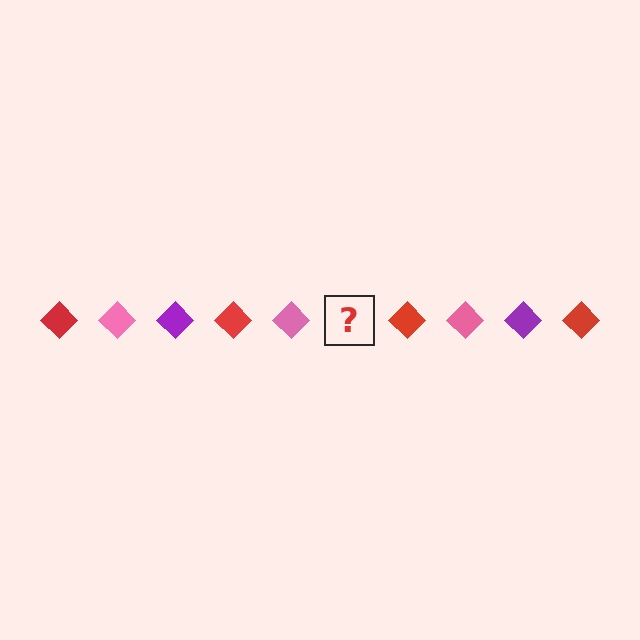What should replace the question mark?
The question mark should be replaced with a purple diamond.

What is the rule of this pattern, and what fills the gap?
The rule is that the pattern cycles through red, pink, purple diamonds. The gap should be filled with a purple diamond.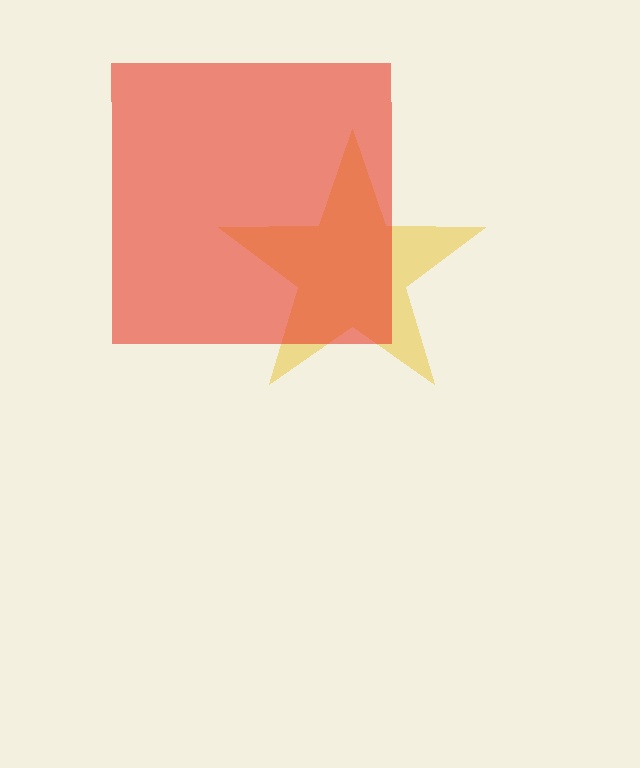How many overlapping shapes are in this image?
There are 2 overlapping shapes in the image.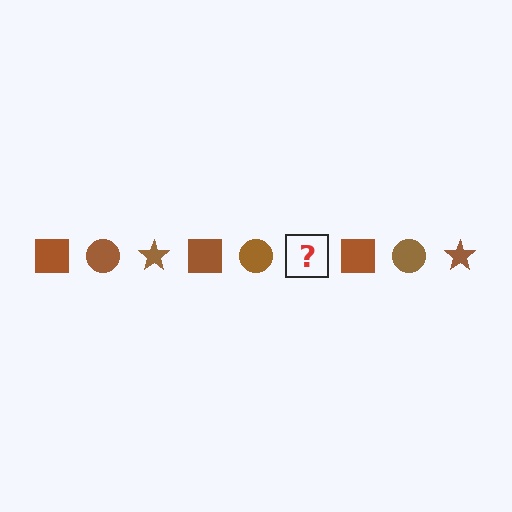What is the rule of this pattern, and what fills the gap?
The rule is that the pattern cycles through square, circle, star shapes in brown. The gap should be filled with a brown star.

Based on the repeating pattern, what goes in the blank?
The blank should be a brown star.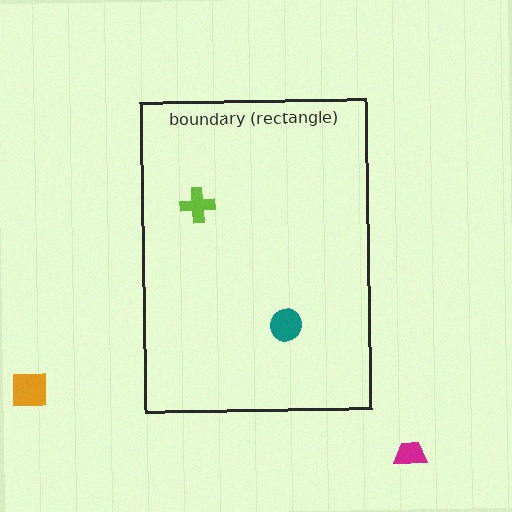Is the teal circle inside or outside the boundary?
Inside.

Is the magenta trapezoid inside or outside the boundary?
Outside.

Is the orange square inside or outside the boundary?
Outside.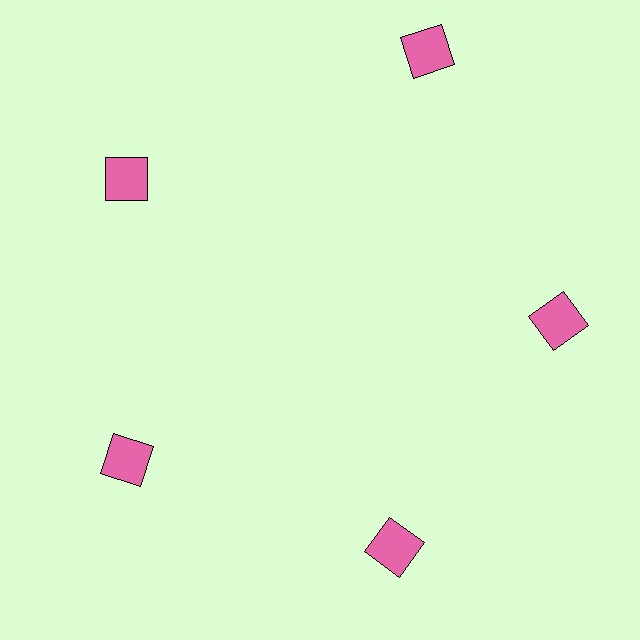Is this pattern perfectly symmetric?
No. The 5 pink squares are arranged in a ring, but one element near the 1 o'clock position is pushed outward from the center, breaking the 5-fold rotational symmetry.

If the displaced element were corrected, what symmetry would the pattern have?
It would have 5-fold rotational symmetry — the pattern would map onto itself every 72 degrees.